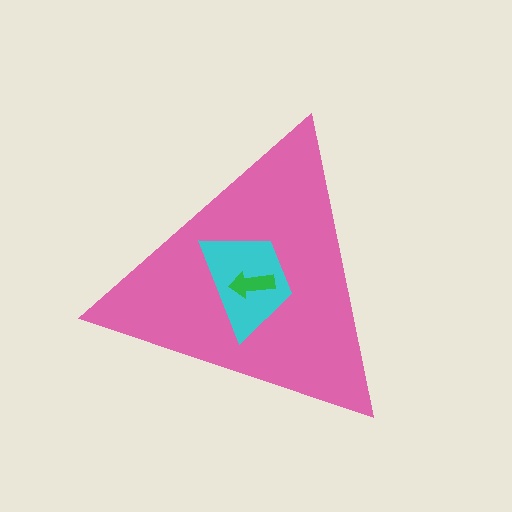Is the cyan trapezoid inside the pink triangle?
Yes.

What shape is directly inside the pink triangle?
The cyan trapezoid.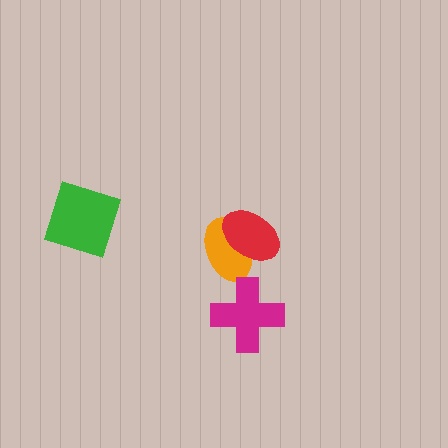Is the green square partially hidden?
No, no other shape covers it.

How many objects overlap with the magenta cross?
0 objects overlap with the magenta cross.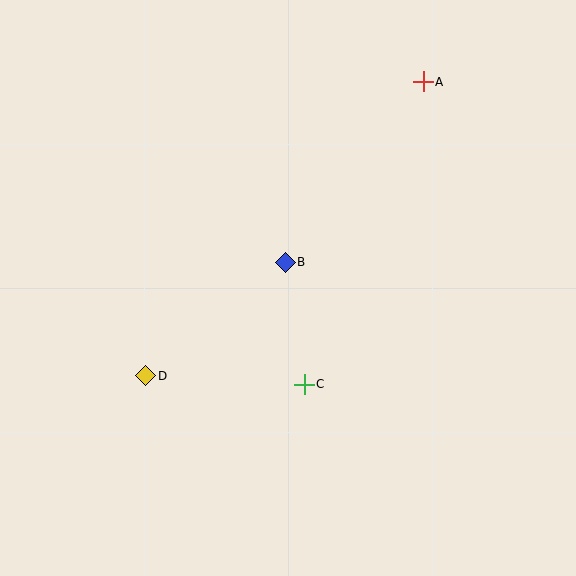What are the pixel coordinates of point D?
Point D is at (146, 376).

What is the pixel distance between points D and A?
The distance between D and A is 404 pixels.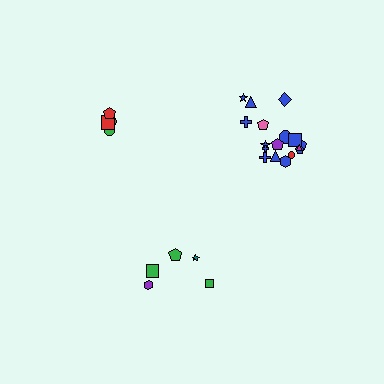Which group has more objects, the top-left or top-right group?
The top-right group.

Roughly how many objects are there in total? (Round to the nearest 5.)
Roughly 25 objects in total.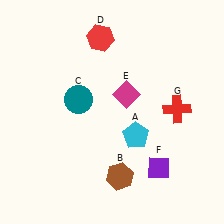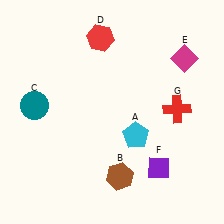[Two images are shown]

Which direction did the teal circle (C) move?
The teal circle (C) moved left.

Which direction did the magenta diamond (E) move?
The magenta diamond (E) moved right.